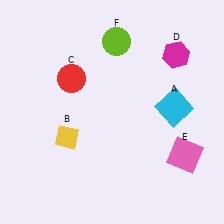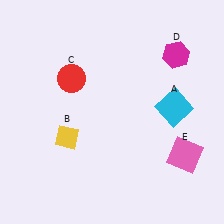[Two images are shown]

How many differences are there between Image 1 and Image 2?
There is 1 difference between the two images.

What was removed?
The lime circle (F) was removed in Image 2.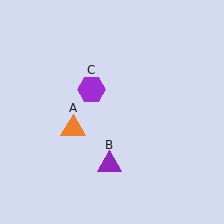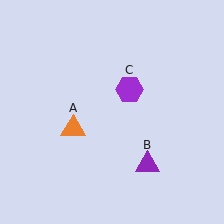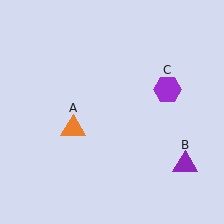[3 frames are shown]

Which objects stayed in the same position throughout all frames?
Orange triangle (object A) remained stationary.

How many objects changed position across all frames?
2 objects changed position: purple triangle (object B), purple hexagon (object C).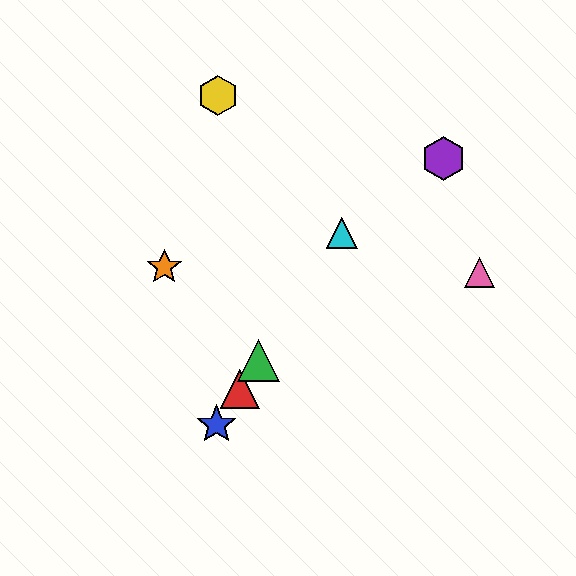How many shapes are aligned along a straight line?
4 shapes (the red triangle, the blue star, the green triangle, the cyan triangle) are aligned along a straight line.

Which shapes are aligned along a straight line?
The red triangle, the blue star, the green triangle, the cyan triangle are aligned along a straight line.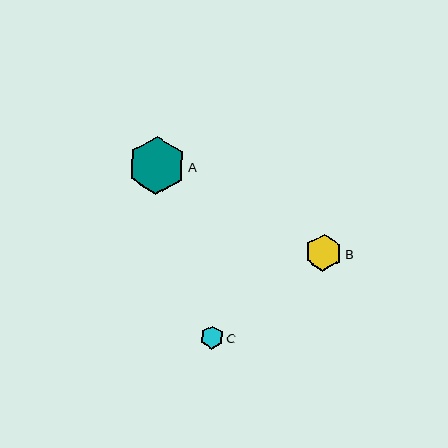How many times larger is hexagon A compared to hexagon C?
Hexagon A is approximately 2.5 times the size of hexagon C.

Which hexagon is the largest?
Hexagon A is the largest with a size of approximately 58 pixels.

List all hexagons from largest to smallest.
From largest to smallest: A, B, C.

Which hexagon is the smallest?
Hexagon C is the smallest with a size of approximately 23 pixels.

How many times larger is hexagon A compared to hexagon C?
Hexagon A is approximately 2.5 times the size of hexagon C.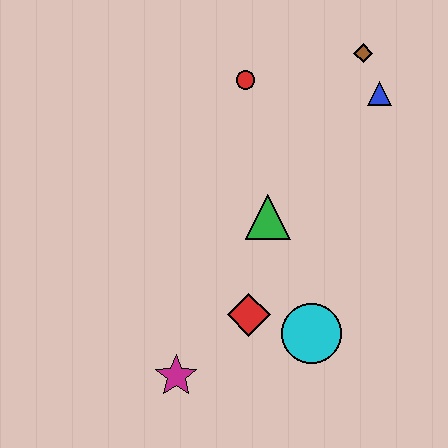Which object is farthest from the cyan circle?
The brown diamond is farthest from the cyan circle.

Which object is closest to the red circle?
The brown diamond is closest to the red circle.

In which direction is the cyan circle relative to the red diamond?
The cyan circle is to the right of the red diamond.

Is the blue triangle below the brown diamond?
Yes